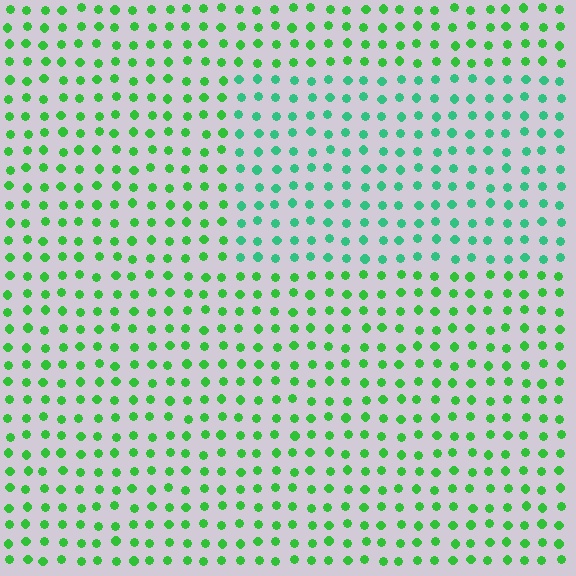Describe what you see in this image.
The image is filled with small green elements in a uniform arrangement. A rectangle-shaped region is visible where the elements are tinted to a slightly different hue, forming a subtle color boundary.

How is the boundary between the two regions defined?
The boundary is defined purely by a slight shift in hue (about 30 degrees). Spacing, size, and orientation are identical on both sides.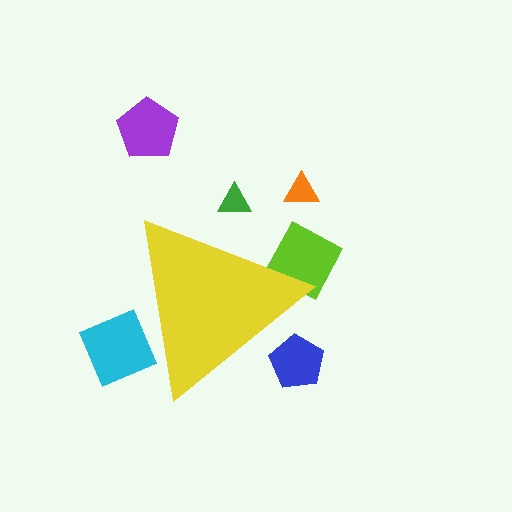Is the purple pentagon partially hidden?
No, the purple pentagon is fully visible.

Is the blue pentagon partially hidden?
Yes, the blue pentagon is partially hidden behind the yellow triangle.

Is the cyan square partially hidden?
Yes, the cyan square is partially hidden behind the yellow triangle.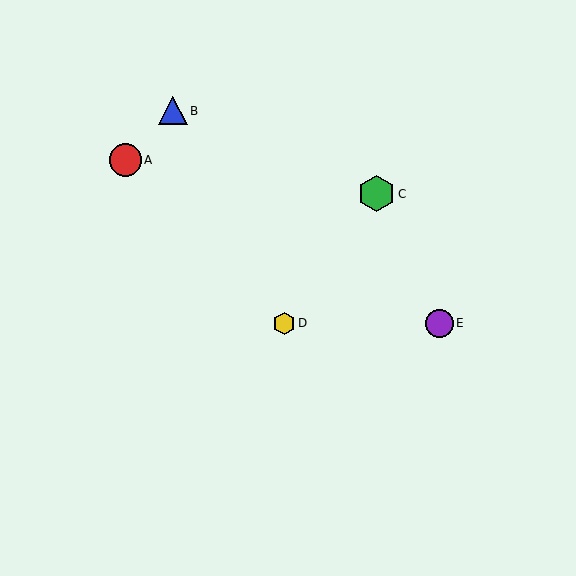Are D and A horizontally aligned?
No, D is at y≈323 and A is at y≈160.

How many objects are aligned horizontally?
2 objects (D, E) are aligned horizontally.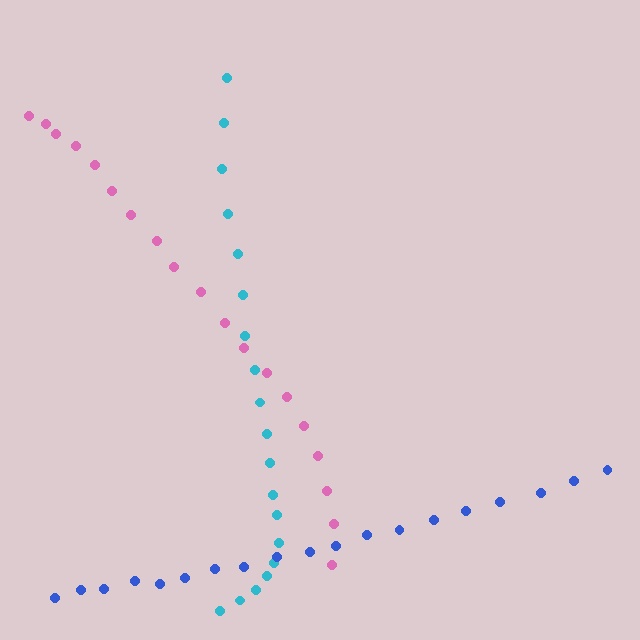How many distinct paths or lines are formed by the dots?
There are 3 distinct paths.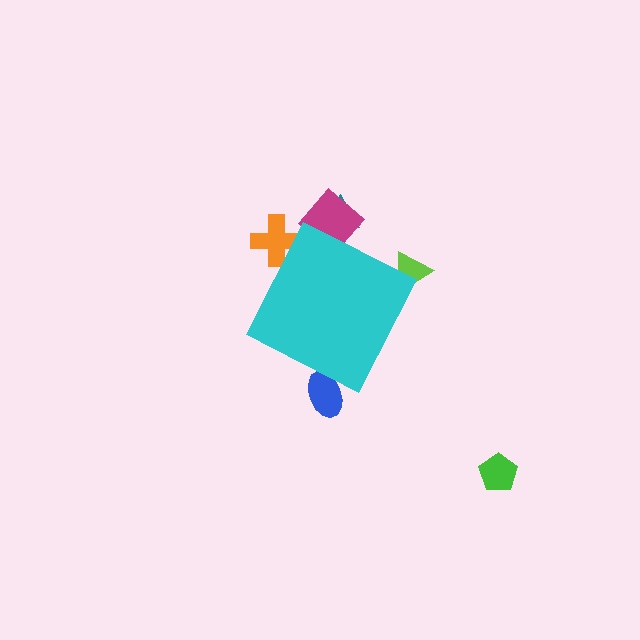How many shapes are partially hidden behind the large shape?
5 shapes are partially hidden.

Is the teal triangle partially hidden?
Yes, the teal triangle is partially hidden behind the cyan diamond.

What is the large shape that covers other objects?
A cyan diamond.